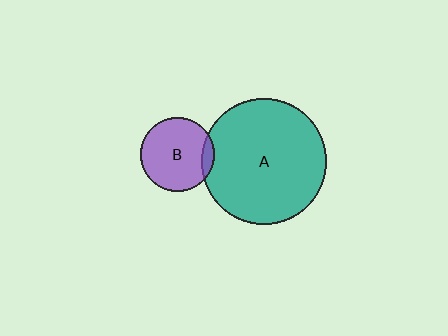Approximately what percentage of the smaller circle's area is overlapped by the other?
Approximately 10%.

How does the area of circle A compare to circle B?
Approximately 2.9 times.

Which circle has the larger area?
Circle A (teal).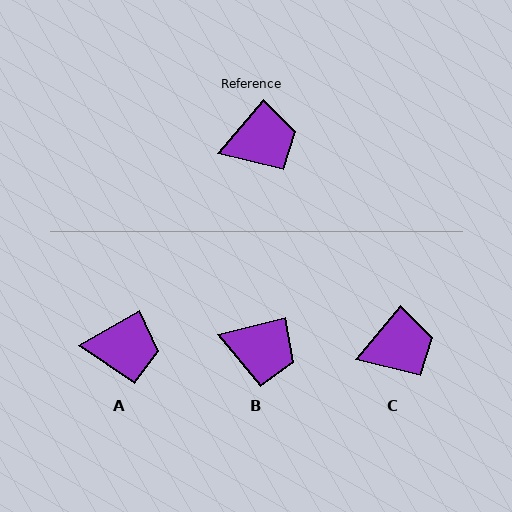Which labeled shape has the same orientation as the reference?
C.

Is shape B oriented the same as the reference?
No, it is off by about 36 degrees.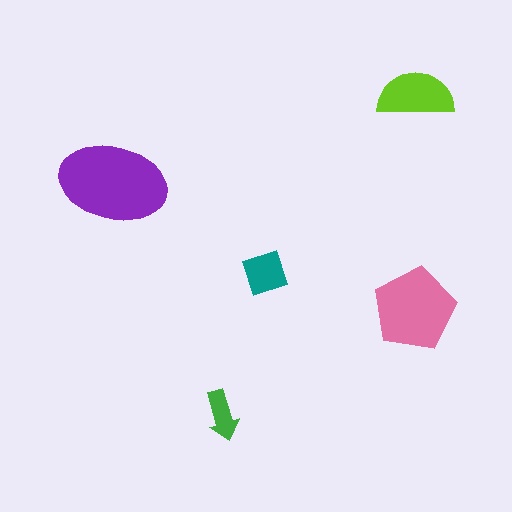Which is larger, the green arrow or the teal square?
The teal square.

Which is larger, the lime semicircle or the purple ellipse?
The purple ellipse.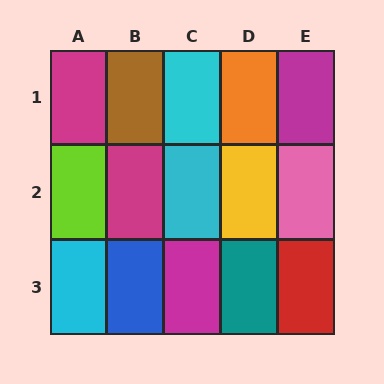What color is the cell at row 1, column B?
Brown.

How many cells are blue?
1 cell is blue.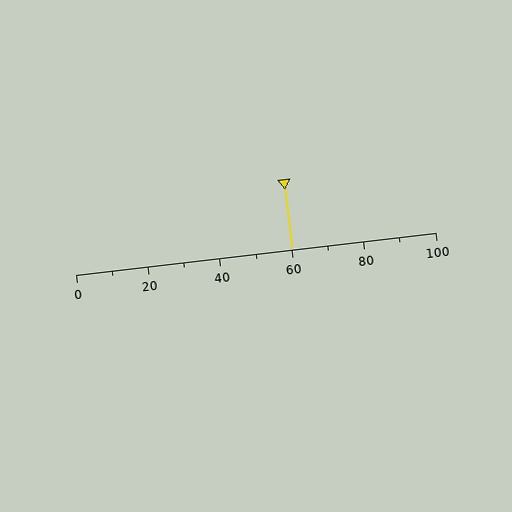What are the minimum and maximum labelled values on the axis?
The axis runs from 0 to 100.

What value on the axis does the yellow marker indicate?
The marker indicates approximately 60.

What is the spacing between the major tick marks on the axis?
The major ticks are spaced 20 apart.